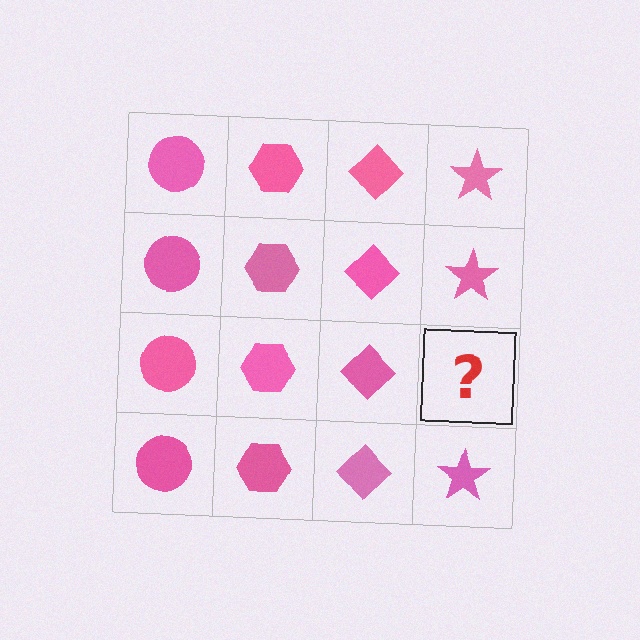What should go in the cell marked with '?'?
The missing cell should contain a pink star.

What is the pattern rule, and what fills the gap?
The rule is that each column has a consistent shape. The gap should be filled with a pink star.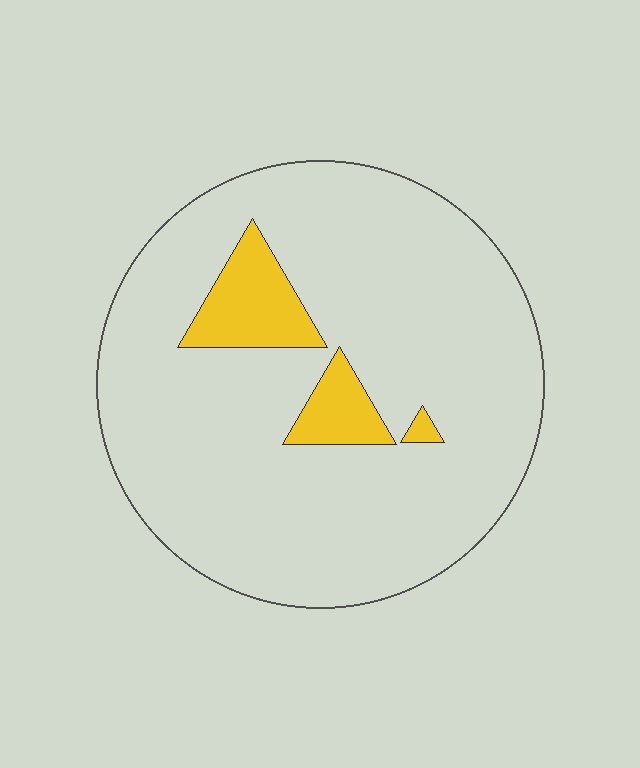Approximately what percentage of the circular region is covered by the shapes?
Approximately 10%.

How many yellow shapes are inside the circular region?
3.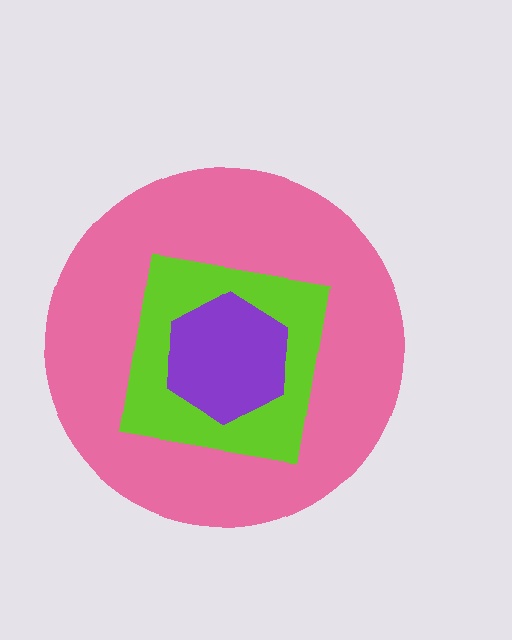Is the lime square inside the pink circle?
Yes.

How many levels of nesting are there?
3.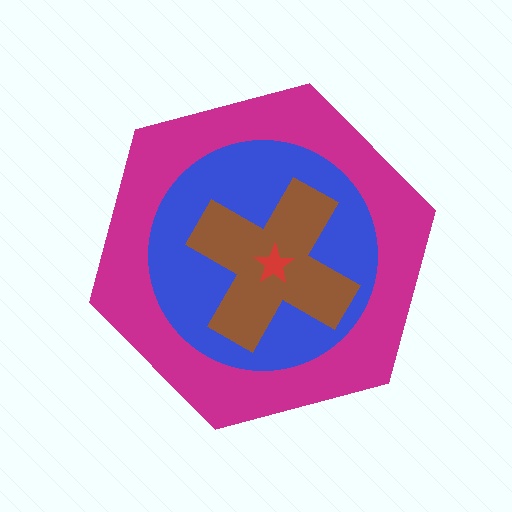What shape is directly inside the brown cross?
The red star.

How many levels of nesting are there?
4.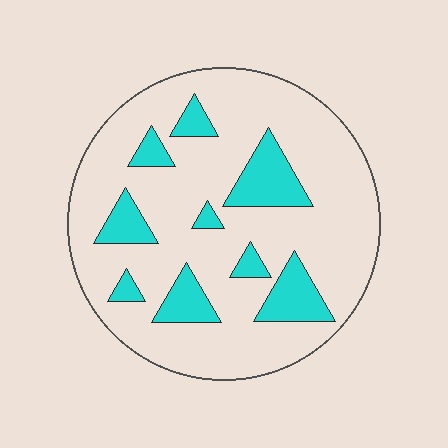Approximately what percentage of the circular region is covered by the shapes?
Approximately 20%.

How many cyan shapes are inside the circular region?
9.